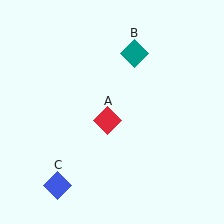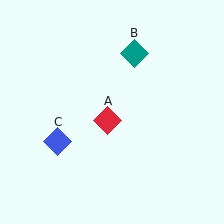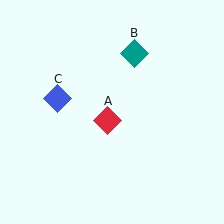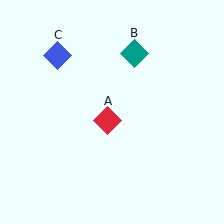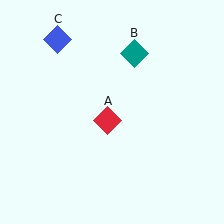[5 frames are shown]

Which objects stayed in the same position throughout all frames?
Red diamond (object A) and teal diamond (object B) remained stationary.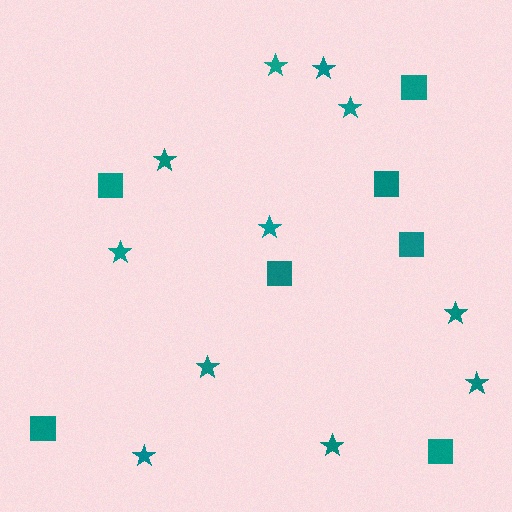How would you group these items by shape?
There are 2 groups: one group of stars (11) and one group of squares (7).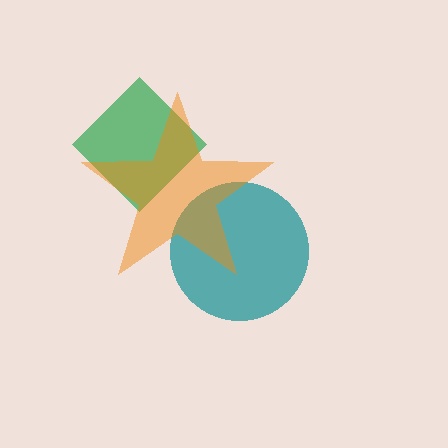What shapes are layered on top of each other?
The layered shapes are: a green diamond, a teal circle, an orange star.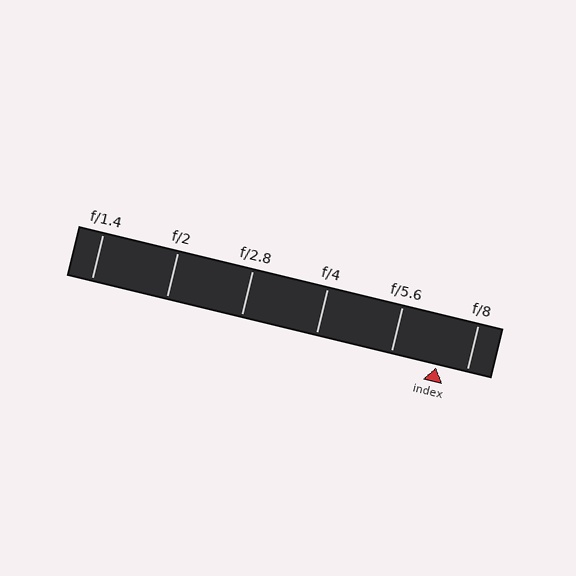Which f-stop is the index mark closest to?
The index mark is closest to f/8.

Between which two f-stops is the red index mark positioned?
The index mark is between f/5.6 and f/8.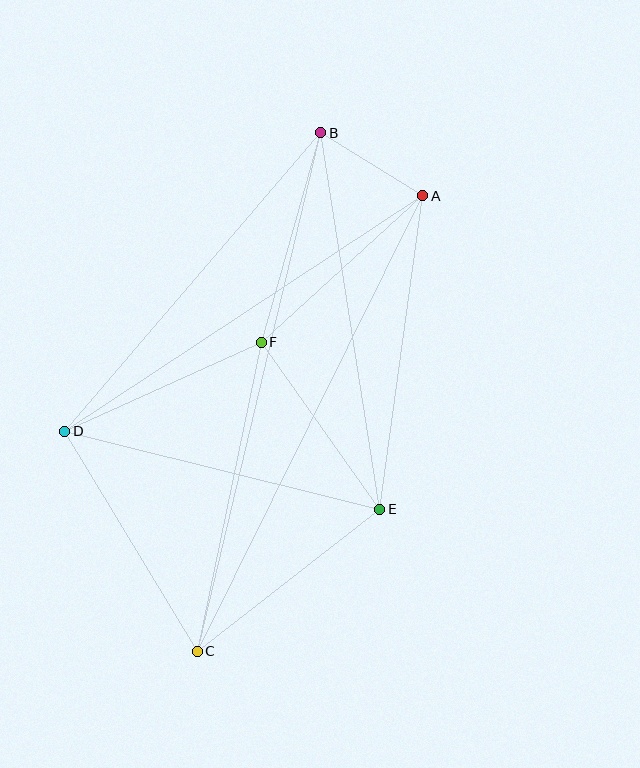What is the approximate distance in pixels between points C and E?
The distance between C and E is approximately 231 pixels.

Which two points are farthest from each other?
Points B and C are farthest from each other.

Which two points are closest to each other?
Points A and B are closest to each other.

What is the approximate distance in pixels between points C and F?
The distance between C and F is approximately 316 pixels.